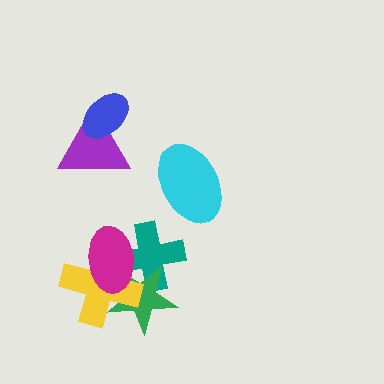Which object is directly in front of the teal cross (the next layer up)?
The green star is directly in front of the teal cross.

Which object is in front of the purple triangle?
The blue ellipse is in front of the purple triangle.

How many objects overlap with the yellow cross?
3 objects overlap with the yellow cross.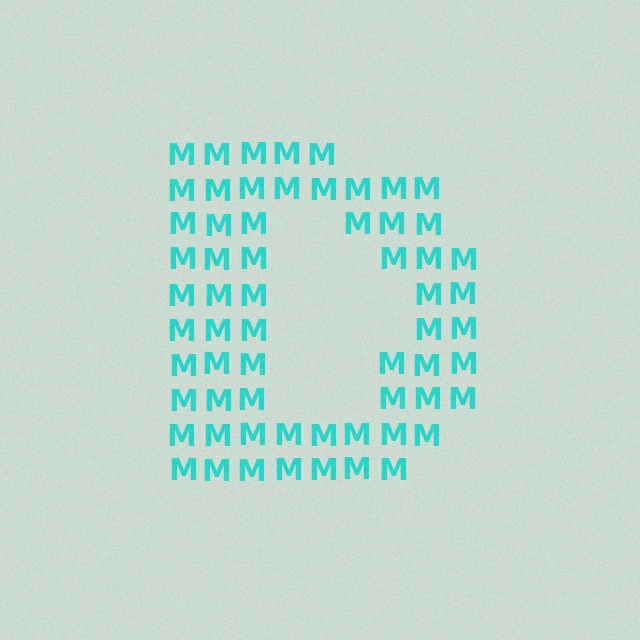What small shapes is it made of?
It is made of small letter M's.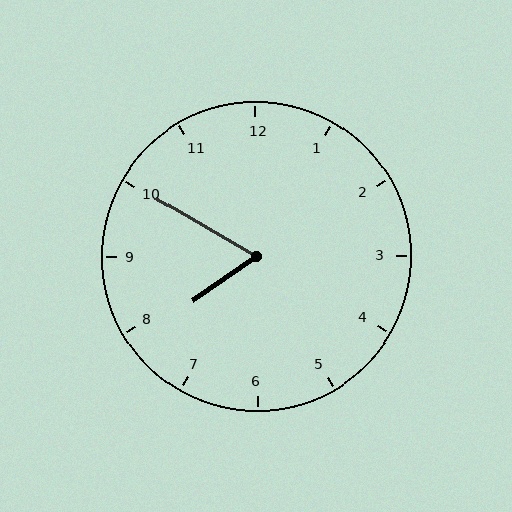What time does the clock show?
7:50.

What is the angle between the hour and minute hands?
Approximately 65 degrees.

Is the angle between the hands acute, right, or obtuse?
It is acute.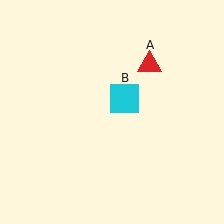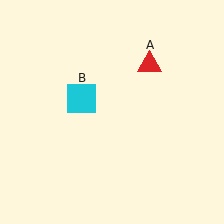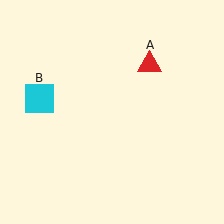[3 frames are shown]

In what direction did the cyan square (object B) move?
The cyan square (object B) moved left.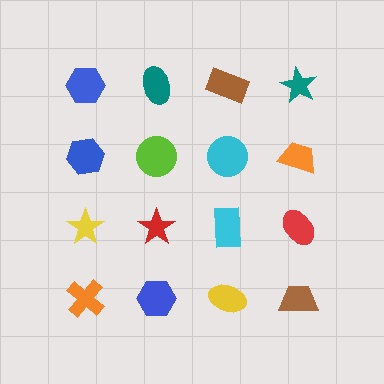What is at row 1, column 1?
A blue hexagon.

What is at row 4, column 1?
An orange cross.